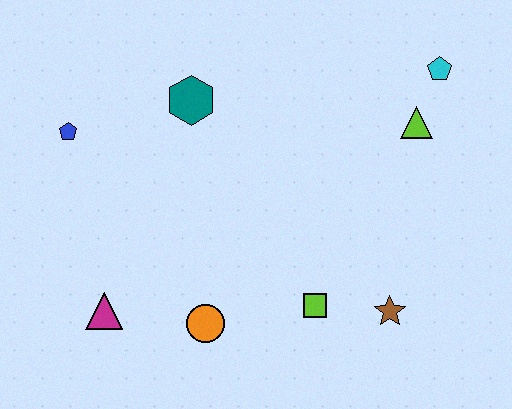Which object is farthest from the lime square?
The blue pentagon is farthest from the lime square.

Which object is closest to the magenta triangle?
The orange circle is closest to the magenta triangle.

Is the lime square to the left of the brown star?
Yes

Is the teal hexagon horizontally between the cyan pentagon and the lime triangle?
No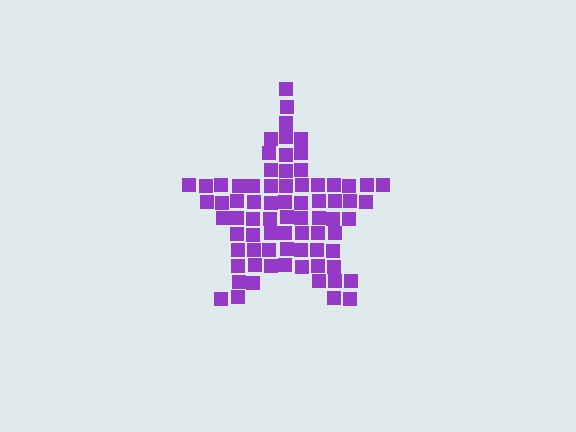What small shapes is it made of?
It is made of small squares.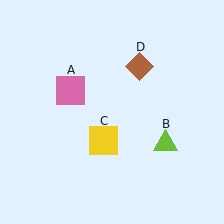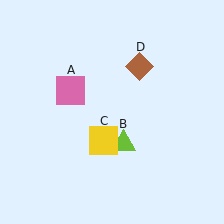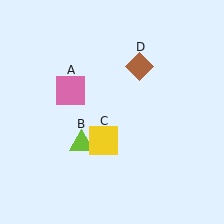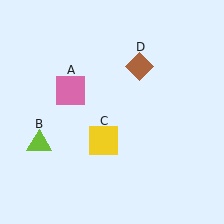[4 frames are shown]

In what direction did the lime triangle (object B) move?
The lime triangle (object B) moved left.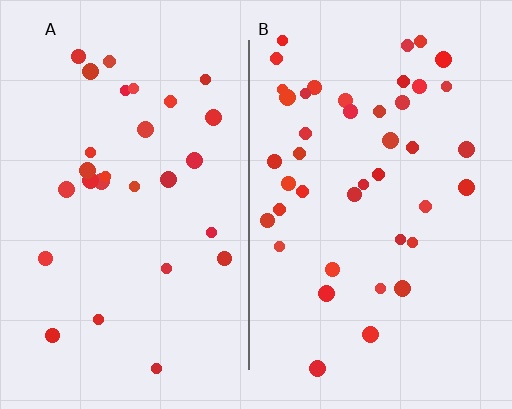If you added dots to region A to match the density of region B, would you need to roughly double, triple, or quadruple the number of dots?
Approximately double.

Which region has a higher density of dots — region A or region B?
B (the right).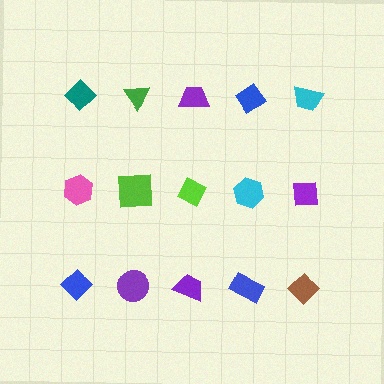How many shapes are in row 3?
5 shapes.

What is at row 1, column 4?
A blue diamond.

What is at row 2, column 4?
A cyan hexagon.